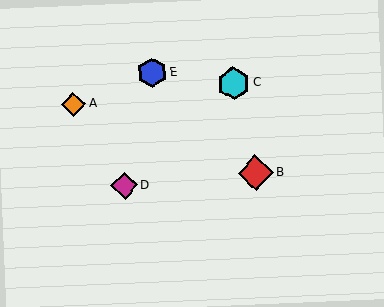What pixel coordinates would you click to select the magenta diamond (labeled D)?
Click at (124, 185) to select the magenta diamond D.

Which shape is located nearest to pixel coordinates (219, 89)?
The cyan hexagon (labeled C) at (233, 84) is nearest to that location.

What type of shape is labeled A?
Shape A is an orange diamond.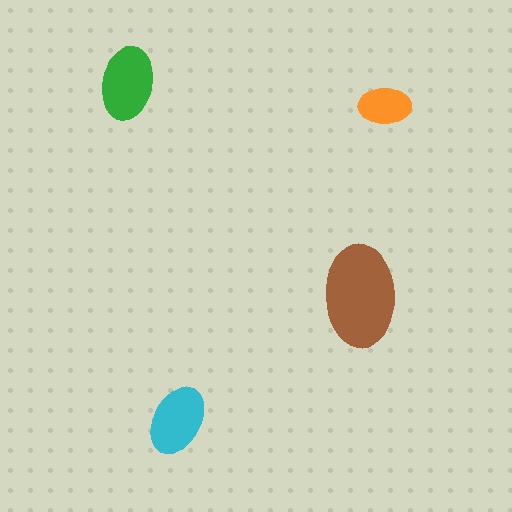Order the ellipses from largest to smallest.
the brown one, the green one, the cyan one, the orange one.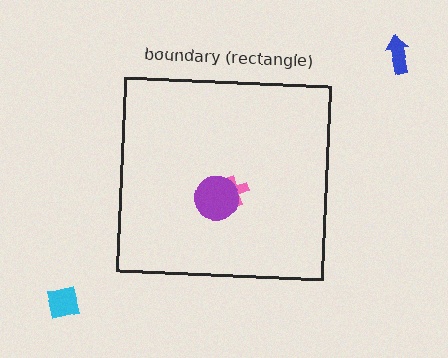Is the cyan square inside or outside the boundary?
Outside.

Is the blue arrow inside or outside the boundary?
Outside.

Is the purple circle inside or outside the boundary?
Inside.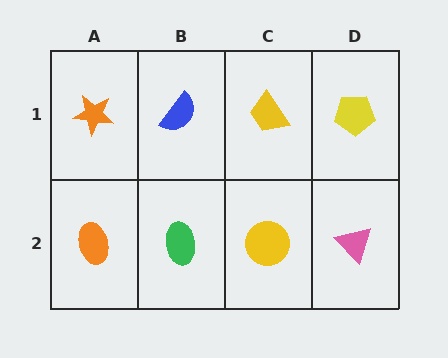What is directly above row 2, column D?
A yellow pentagon.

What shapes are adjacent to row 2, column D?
A yellow pentagon (row 1, column D), a yellow circle (row 2, column C).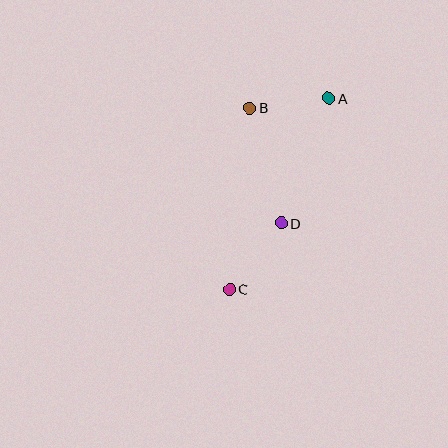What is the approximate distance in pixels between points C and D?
The distance between C and D is approximately 84 pixels.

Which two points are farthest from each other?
Points A and C are farthest from each other.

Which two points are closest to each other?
Points A and B are closest to each other.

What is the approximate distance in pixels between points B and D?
The distance between B and D is approximately 119 pixels.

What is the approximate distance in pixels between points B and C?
The distance between B and C is approximately 183 pixels.